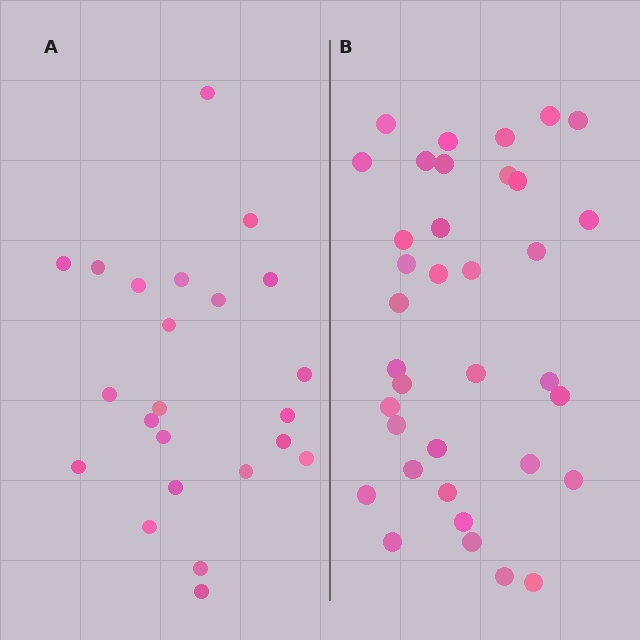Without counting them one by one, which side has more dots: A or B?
Region B (the right region) has more dots.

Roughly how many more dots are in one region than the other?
Region B has approximately 15 more dots than region A.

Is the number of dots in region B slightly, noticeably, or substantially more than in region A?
Region B has substantially more. The ratio is roughly 1.6 to 1.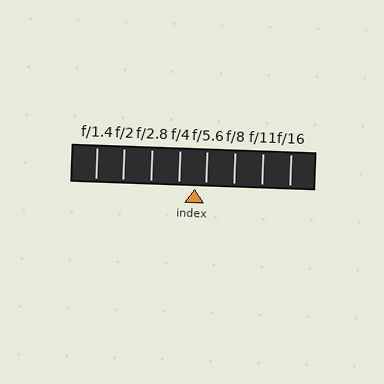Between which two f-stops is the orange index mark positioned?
The index mark is between f/4 and f/5.6.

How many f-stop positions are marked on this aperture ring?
There are 8 f-stop positions marked.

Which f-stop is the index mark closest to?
The index mark is closest to f/5.6.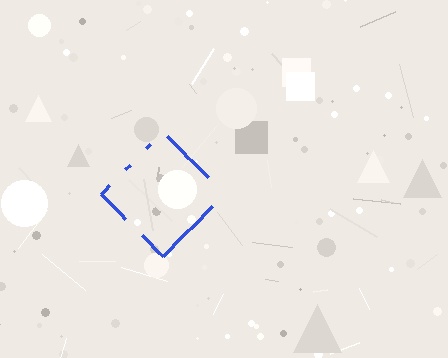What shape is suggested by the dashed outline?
The dashed outline suggests a diamond.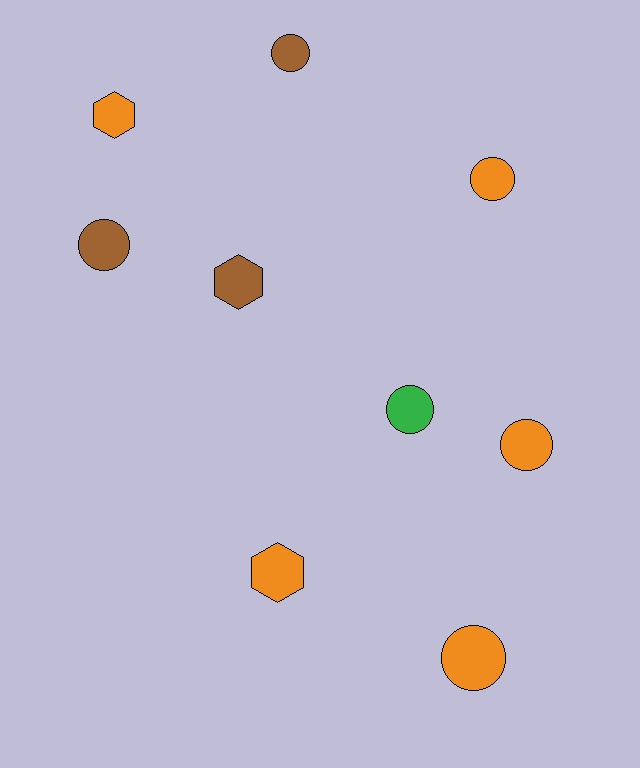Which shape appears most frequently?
Circle, with 6 objects.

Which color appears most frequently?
Orange, with 5 objects.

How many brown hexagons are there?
There is 1 brown hexagon.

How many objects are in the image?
There are 9 objects.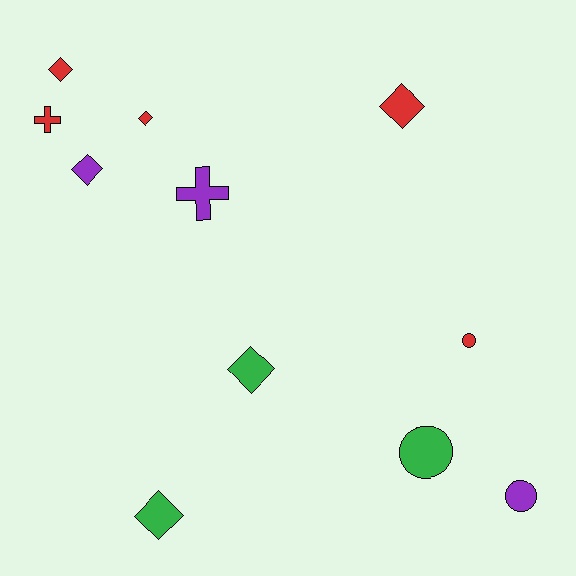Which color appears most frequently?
Red, with 5 objects.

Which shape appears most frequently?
Diamond, with 6 objects.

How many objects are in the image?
There are 11 objects.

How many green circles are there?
There is 1 green circle.